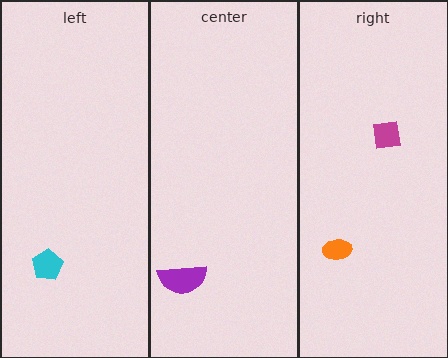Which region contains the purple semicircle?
The center region.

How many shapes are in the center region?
1.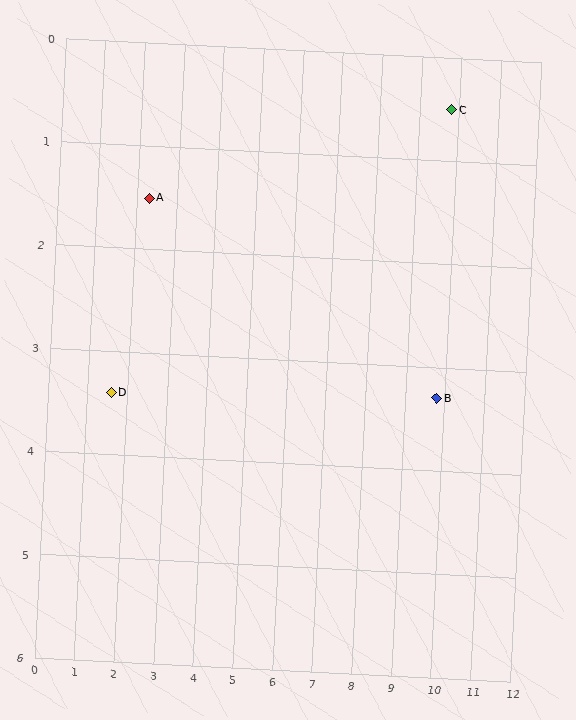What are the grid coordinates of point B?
Point B is at approximately (9.8, 3.3).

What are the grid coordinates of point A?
Point A is at approximately (2.3, 1.5).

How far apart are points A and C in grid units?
Points A and C are about 7.6 grid units apart.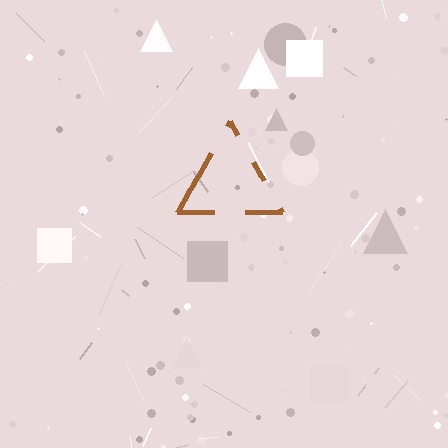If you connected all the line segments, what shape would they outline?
They would outline a triangle.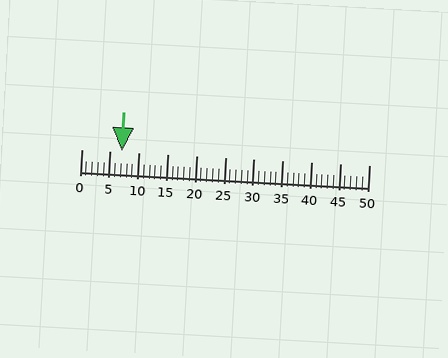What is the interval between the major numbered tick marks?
The major tick marks are spaced 5 units apart.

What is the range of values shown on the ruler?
The ruler shows values from 0 to 50.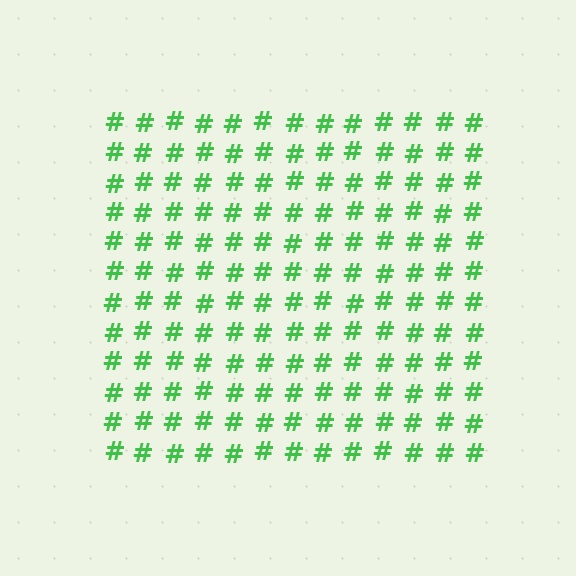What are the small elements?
The small elements are hash symbols.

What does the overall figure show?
The overall figure shows a square.